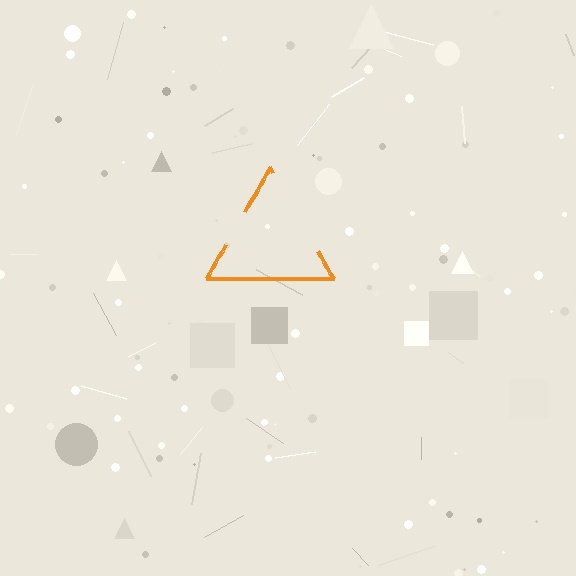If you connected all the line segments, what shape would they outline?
They would outline a triangle.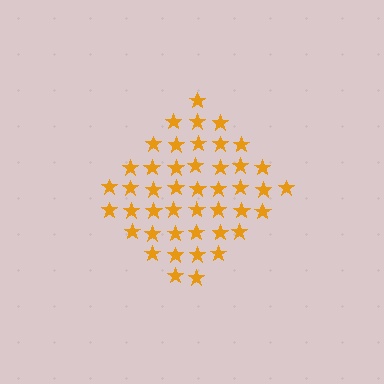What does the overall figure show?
The overall figure shows a diamond.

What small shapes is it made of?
It is made of small stars.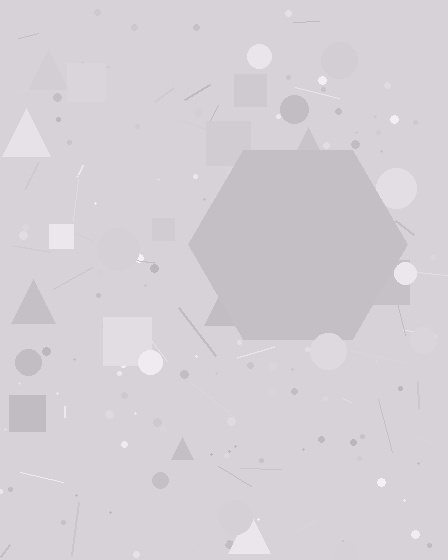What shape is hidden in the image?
A hexagon is hidden in the image.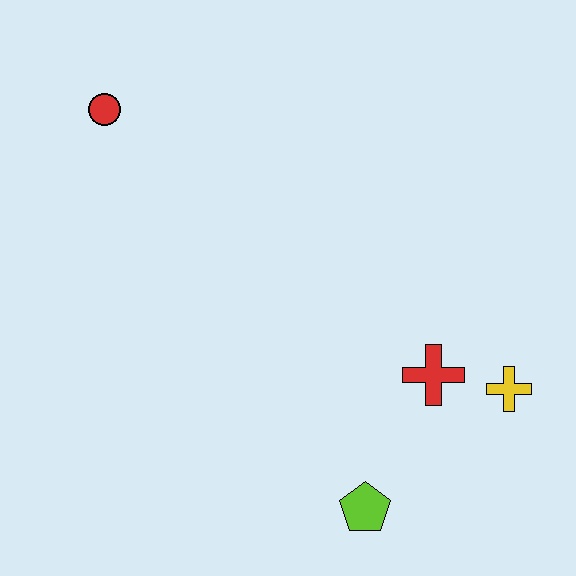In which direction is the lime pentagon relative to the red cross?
The lime pentagon is below the red cross.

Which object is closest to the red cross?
The yellow cross is closest to the red cross.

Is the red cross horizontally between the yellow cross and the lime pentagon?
Yes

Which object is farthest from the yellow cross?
The red circle is farthest from the yellow cross.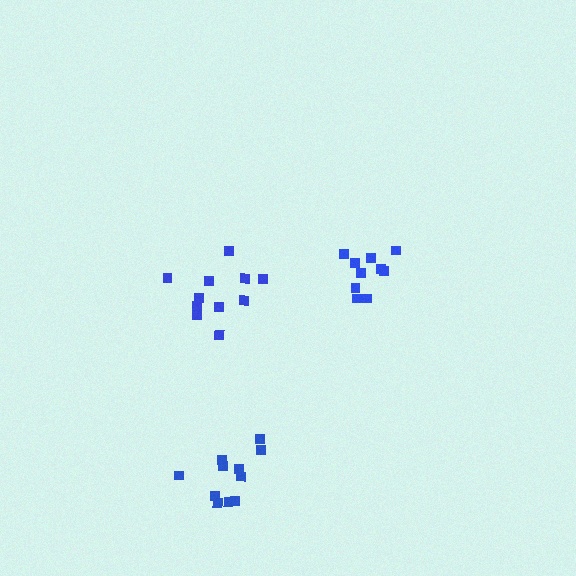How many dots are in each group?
Group 1: 11 dots, Group 2: 10 dots, Group 3: 11 dots (32 total).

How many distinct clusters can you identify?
There are 3 distinct clusters.